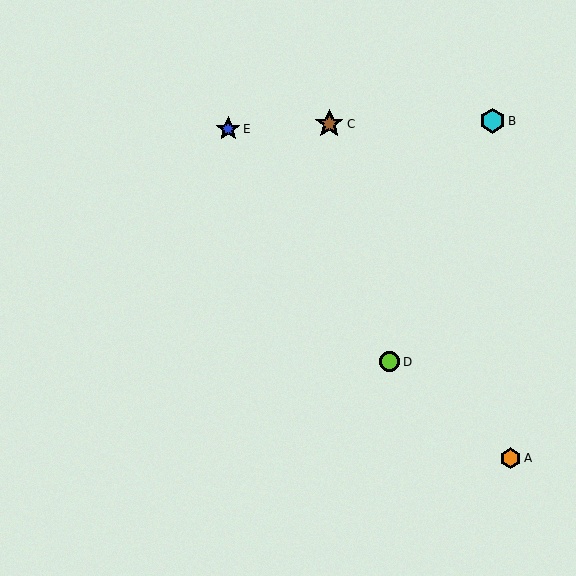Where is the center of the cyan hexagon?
The center of the cyan hexagon is at (492, 121).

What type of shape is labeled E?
Shape E is a blue star.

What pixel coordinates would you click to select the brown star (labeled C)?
Click at (329, 124) to select the brown star C.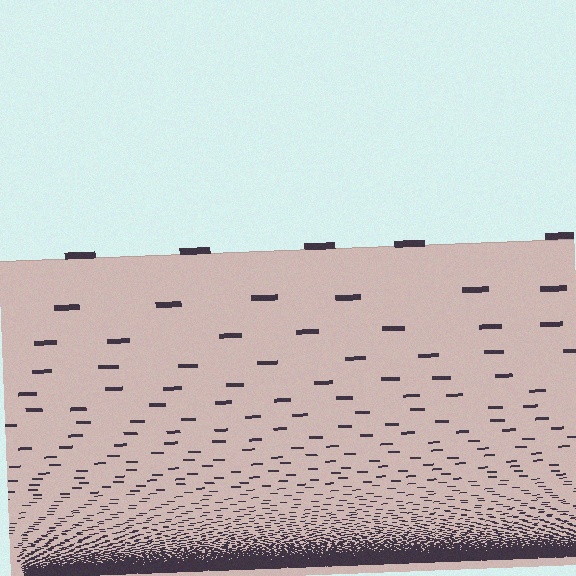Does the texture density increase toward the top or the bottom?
Density increases toward the bottom.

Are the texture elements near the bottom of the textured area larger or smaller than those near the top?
Smaller. The gradient is inverted — elements near the bottom are smaller and denser.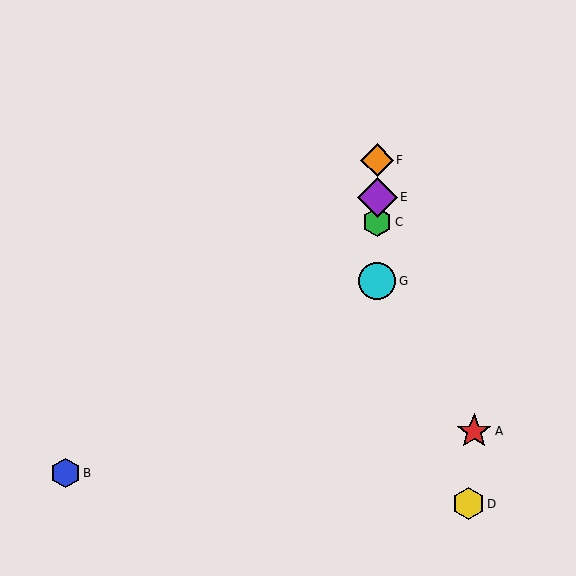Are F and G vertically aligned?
Yes, both are at x≈377.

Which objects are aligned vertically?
Objects C, E, F, G are aligned vertically.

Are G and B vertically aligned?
No, G is at x≈377 and B is at x≈65.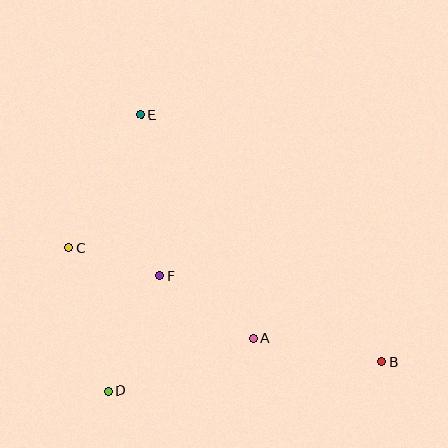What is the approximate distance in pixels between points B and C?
The distance between B and C is approximately 333 pixels.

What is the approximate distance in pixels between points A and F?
The distance between A and F is approximately 113 pixels.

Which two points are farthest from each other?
Points B and E are farthest from each other.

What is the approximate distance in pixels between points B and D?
The distance between B and D is approximately 275 pixels.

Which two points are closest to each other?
Points C and F are closest to each other.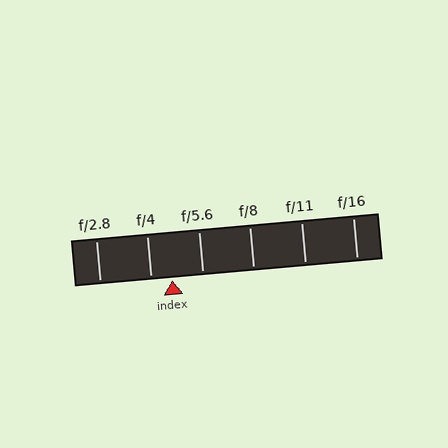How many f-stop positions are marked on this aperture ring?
There are 6 f-stop positions marked.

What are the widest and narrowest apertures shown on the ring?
The widest aperture shown is f/2.8 and the narrowest is f/16.